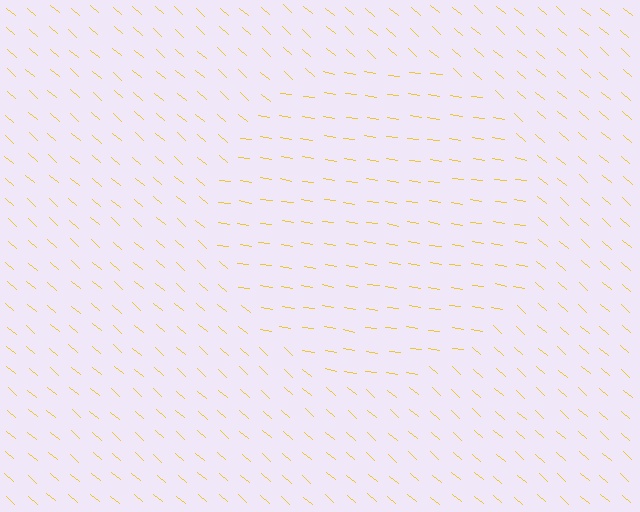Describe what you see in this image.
The image is filled with small yellow line segments. A circle region in the image has lines oriented differently from the surrounding lines, creating a visible texture boundary.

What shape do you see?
I see a circle.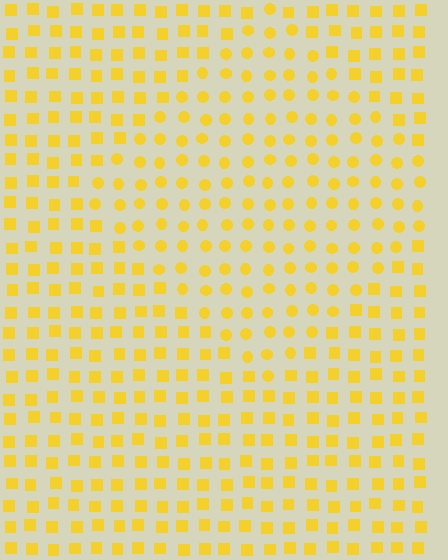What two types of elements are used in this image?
The image uses circles inside the diamond region and squares outside it.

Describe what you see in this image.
The image is filled with small yellow elements arranged in a uniform grid. A diamond-shaped region contains circles, while the surrounding area contains squares. The boundary is defined purely by the change in element shape.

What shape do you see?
I see a diamond.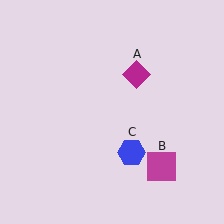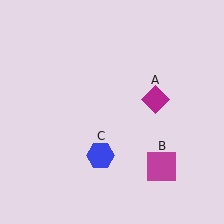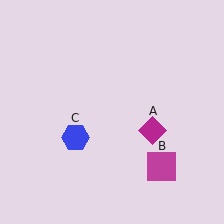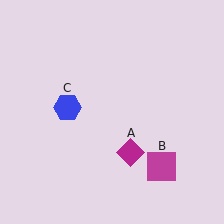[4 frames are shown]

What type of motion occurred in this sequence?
The magenta diamond (object A), blue hexagon (object C) rotated clockwise around the center of the scene.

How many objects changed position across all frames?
2 objects changed position: magenta diamond (object A), blue hexagon (object C).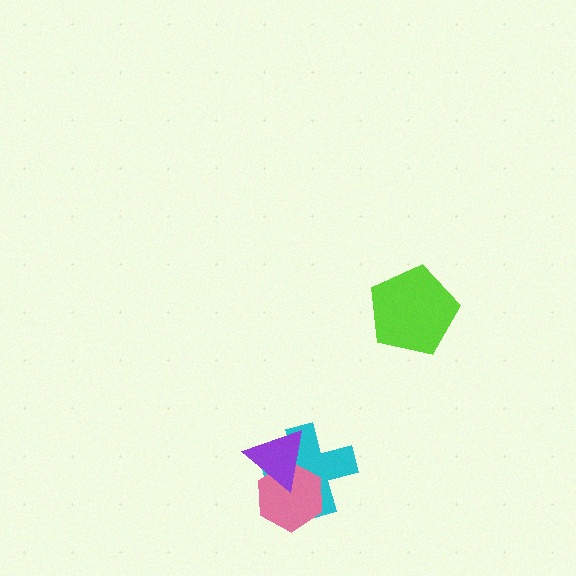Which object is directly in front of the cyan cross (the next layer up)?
The pink hexagon is directly in front of the cyan cross.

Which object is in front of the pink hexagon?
The purple triangle is in front of the pink hexagon.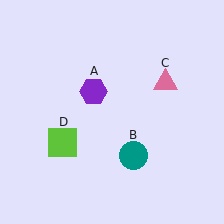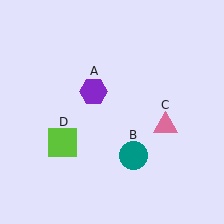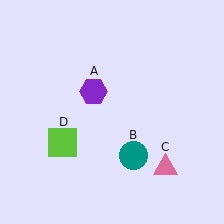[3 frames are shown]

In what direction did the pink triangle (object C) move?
The pink triangle (object C) moved down.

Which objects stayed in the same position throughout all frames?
Purple hexagon (object A) and teal circle (object B) and lime square (object D) remained stationary.